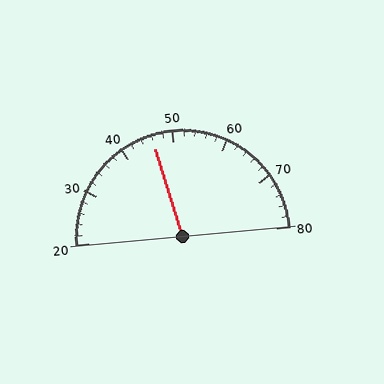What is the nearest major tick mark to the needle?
The nearest major tick mark is 50.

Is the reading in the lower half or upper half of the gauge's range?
The reading is in the lower half of the range (20 to 80).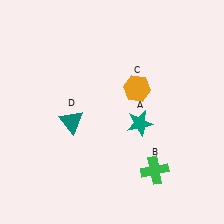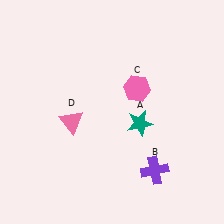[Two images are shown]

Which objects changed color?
B changed from green to purple. C changed from orange to pink. D changed from teal to pink.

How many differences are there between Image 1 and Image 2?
There are 3 differences between the two images.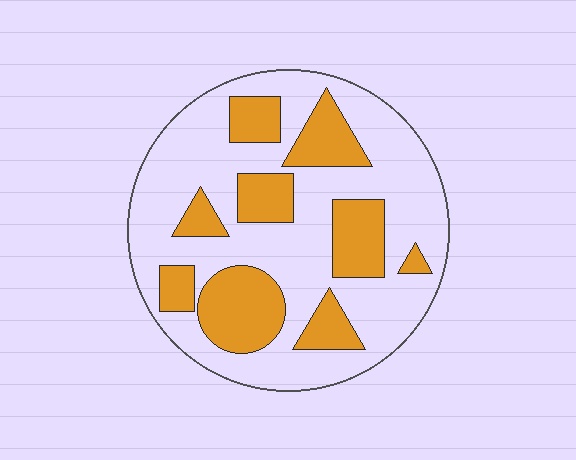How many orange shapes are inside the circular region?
9.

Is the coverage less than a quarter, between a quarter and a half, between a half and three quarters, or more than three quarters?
Between a quarter and a half.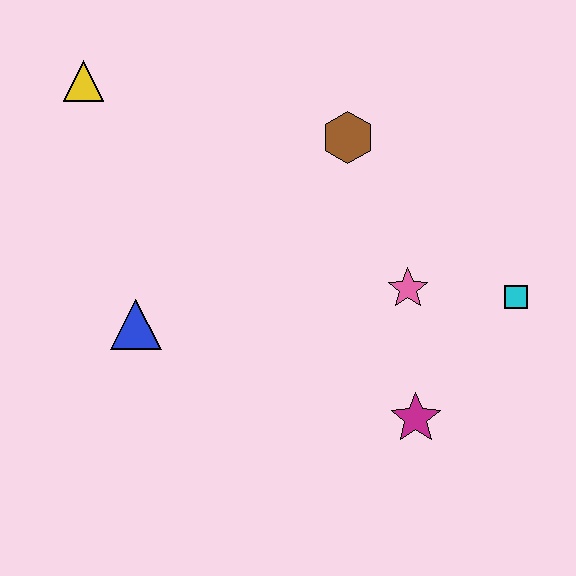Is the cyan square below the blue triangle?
No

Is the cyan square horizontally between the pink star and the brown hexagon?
No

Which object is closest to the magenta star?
The pink star is closest to the magenta star.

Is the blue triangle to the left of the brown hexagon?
Yes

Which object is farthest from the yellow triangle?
The cyan square is farthest from the yellow triangle.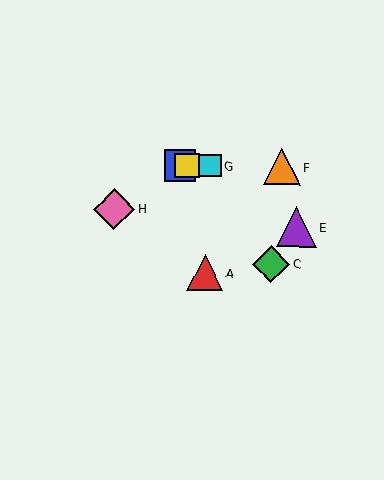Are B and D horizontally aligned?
Yes, both are at y≈165.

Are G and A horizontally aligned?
No, G is at y≈166 and A is at y≈273.